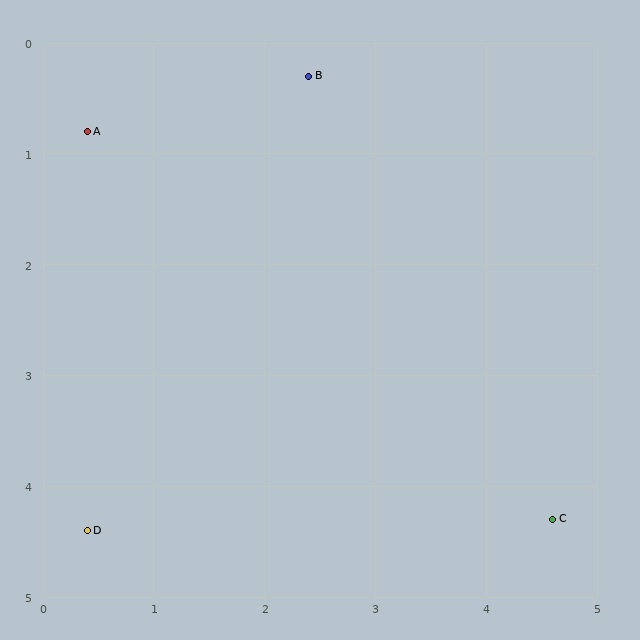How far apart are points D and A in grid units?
Points D and A are about 3.6 grid units apart.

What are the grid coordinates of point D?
Point D is at approximately (0.4, 4.4).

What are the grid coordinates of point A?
Point A is at approximately (0.4, 0.8).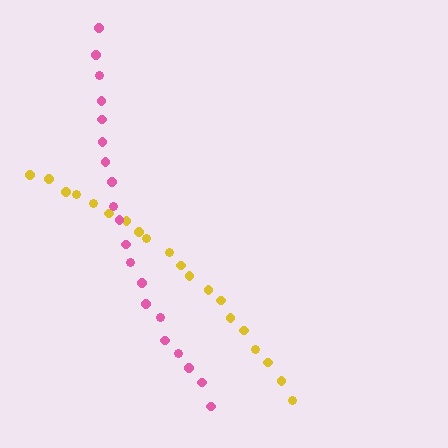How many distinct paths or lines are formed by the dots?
There are 2 distinct paths.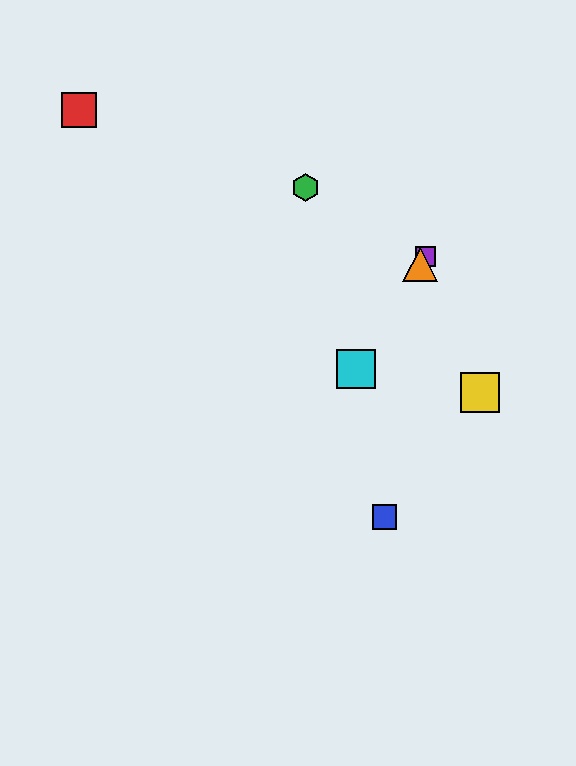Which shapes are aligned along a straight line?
The purple square, the orange triangle, the cyan square are aligned along a straight line.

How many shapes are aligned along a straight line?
3 shapes (the purple square, the orange triangle, the cyan square) are aligned along a straight line.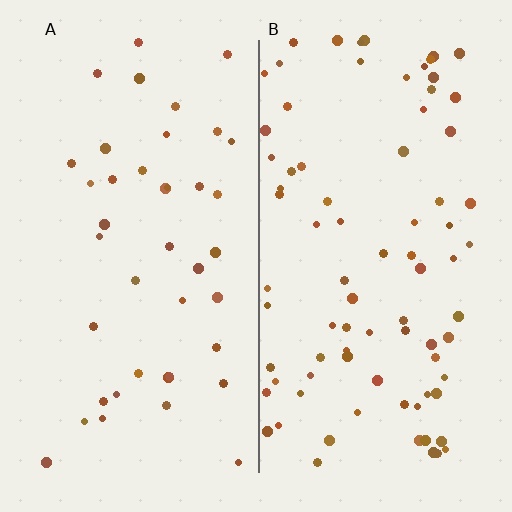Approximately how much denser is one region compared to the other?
Approximately 2.0× — region B over region A.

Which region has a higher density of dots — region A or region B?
B (the right).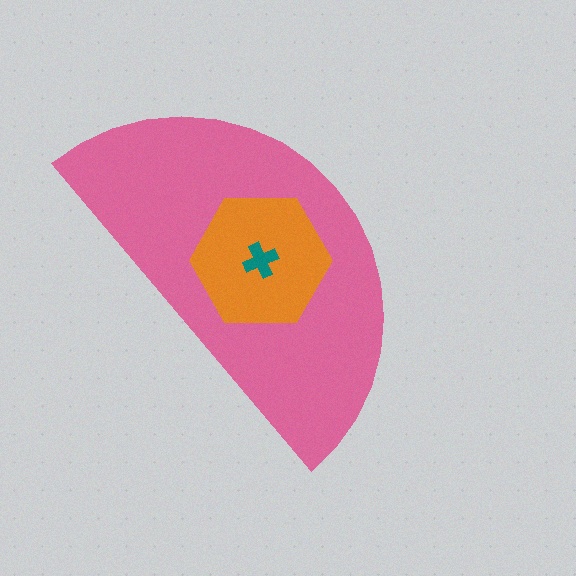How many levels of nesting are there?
3.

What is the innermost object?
The teal cross.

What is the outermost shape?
The pink semicircle.